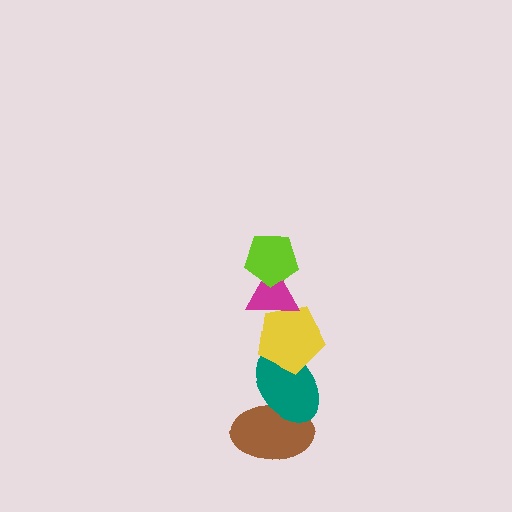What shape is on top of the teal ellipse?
The yellow pentagon is on top of the teal ellipse.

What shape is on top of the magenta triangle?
The lime pentagon is on top of the magenta triangle.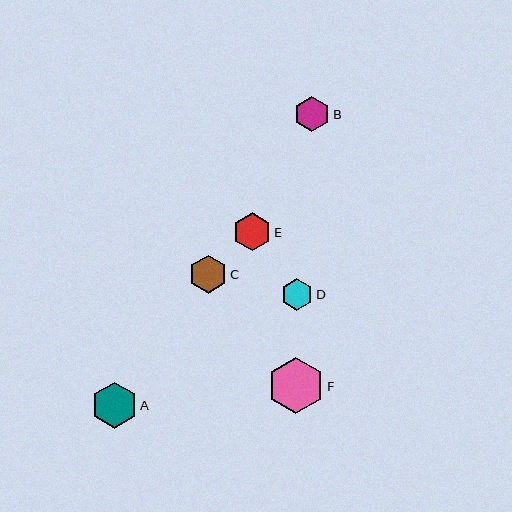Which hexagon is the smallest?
Hexagon D is the smallest with a size of approximately 32 pixels.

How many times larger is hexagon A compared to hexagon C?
Hexagon A is approximately 1.2 times the size of hexagon C.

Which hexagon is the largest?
Hexagon F is the largest with a size of approximately 56 pixels.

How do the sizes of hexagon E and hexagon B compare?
Hexagon E and hexagon B are approximately the same size.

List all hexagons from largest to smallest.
From largest to smallest: F, A, E, C, B, D.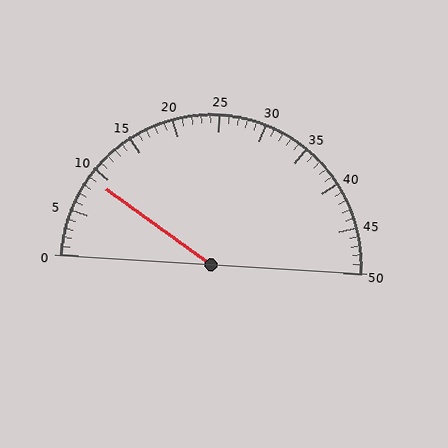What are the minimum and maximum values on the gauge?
The gauge ranges from 0 to 50.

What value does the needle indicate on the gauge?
The needle indicates approximately 9.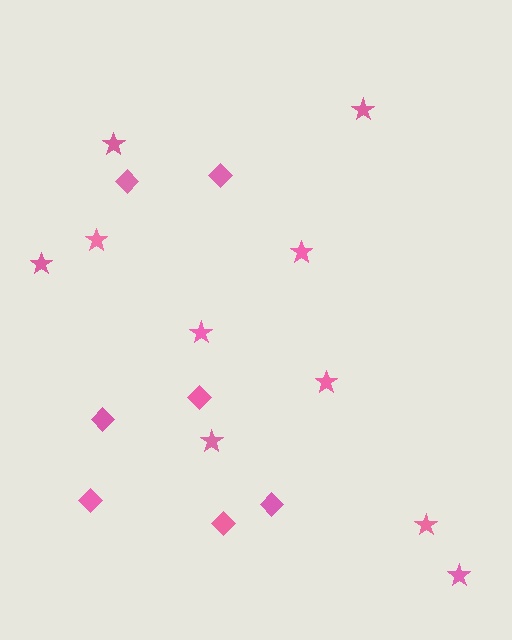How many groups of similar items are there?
There are 2 groups: one group of diamonds (7) and one group of stars (10).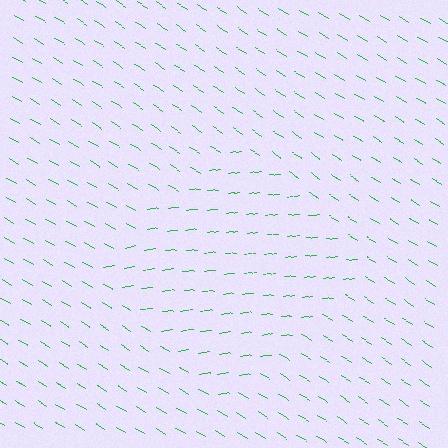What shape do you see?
I see a diamond.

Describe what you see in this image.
The image is filled with small green line segments. A diamond region in the image has lines oriented differently from the surrounding lines, creating a visible texture boundary.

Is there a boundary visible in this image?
Yes, there is a texture boundary formed by a change in line orientation.